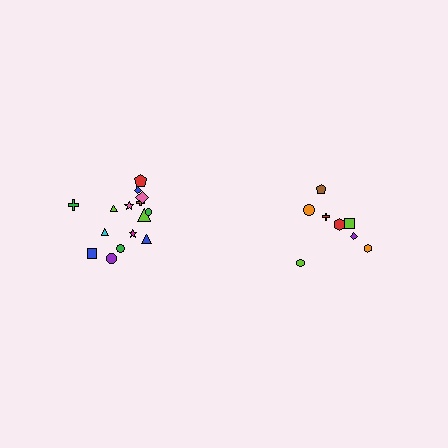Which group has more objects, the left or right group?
The left group.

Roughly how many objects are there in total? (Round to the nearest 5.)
Roughly 25 objects in total.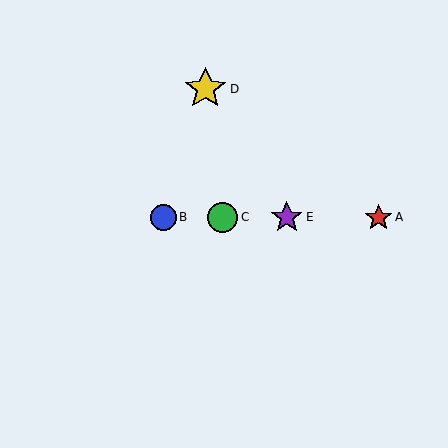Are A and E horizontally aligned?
Yes, both are at y≈217.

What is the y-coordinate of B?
Object B is at y≈217.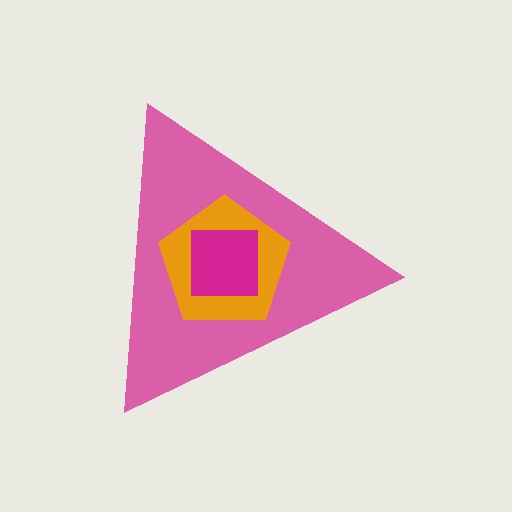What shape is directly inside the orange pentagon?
The magenta square.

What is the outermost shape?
The pink triangle.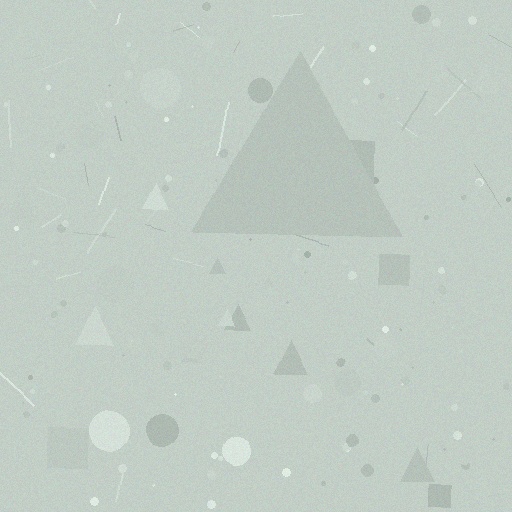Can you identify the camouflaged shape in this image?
The camouflaged shape is a triangle.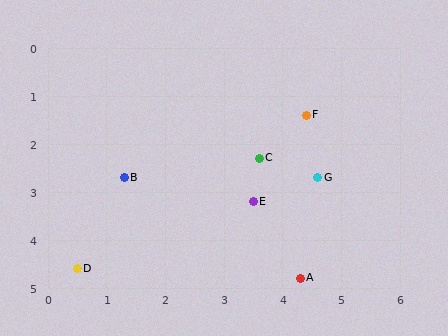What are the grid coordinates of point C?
Point C is at approximately (3.6, 2.3).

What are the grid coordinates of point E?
Point E is at approximately (3.5, 3.2).